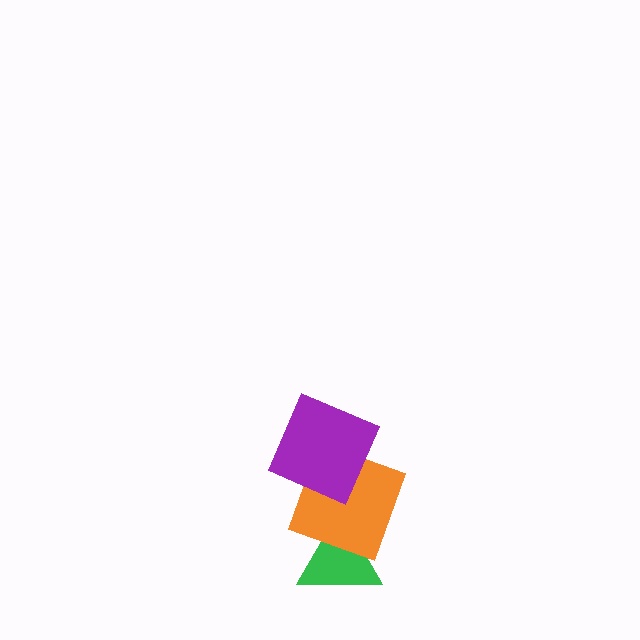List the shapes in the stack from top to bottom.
From top to bottom: the purple square, the orange square, the green triangle.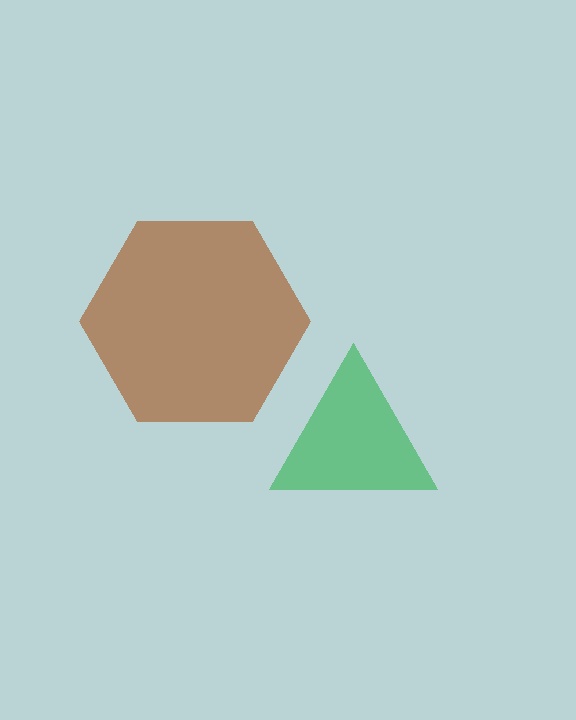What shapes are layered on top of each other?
The layered shapes are: a brown hexagon, a green triangle.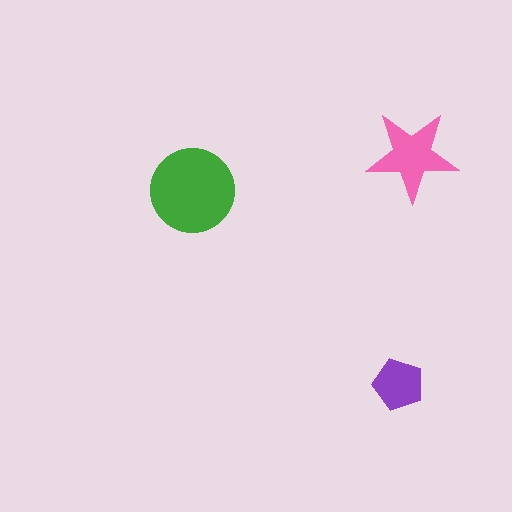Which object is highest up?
The pink star is topmost.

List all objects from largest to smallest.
The green circle, the pink star, the purple pentagon.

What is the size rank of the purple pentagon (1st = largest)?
3rd.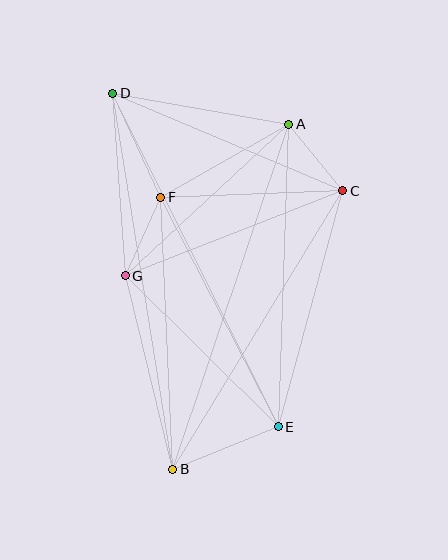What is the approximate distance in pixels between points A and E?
The distance between A and E is approximately 303 pixels.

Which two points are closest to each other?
Points A and C are closest to each other.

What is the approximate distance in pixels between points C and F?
The distance between C and F is approximately 182 pixels.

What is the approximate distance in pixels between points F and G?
The distance between F and G is approximately 86 pixels.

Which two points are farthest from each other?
Points B and D are farthest from each other.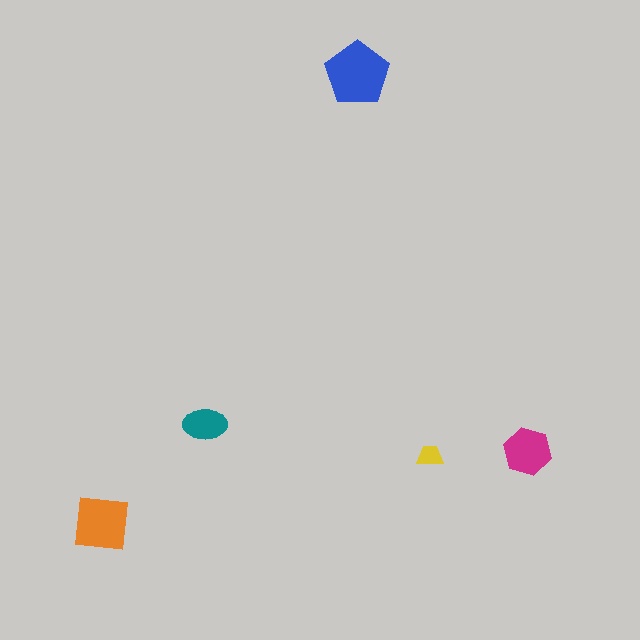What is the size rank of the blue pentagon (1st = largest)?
1st.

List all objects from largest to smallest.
The blue pentagon, the orange square, the magenta hexagon, the teal ellipse, the yellow trapezoid.